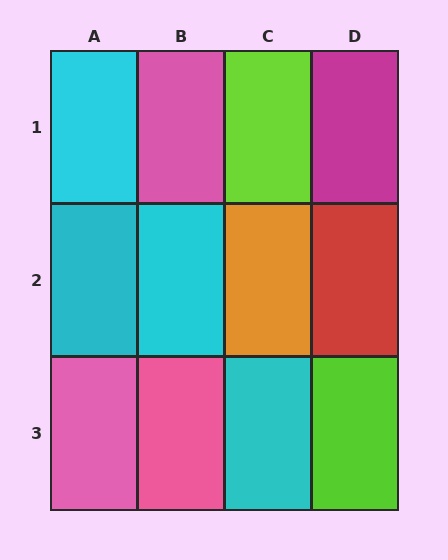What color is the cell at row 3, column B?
Pink.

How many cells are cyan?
4 cells are cyan.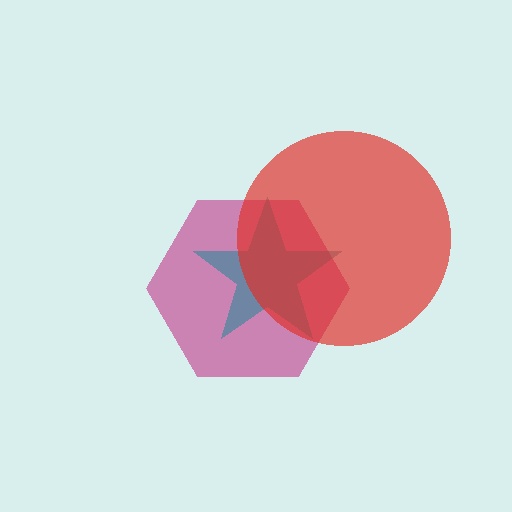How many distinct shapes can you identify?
There are 3 distinct shapes: a magenta hexagon, a teal star, a red circle.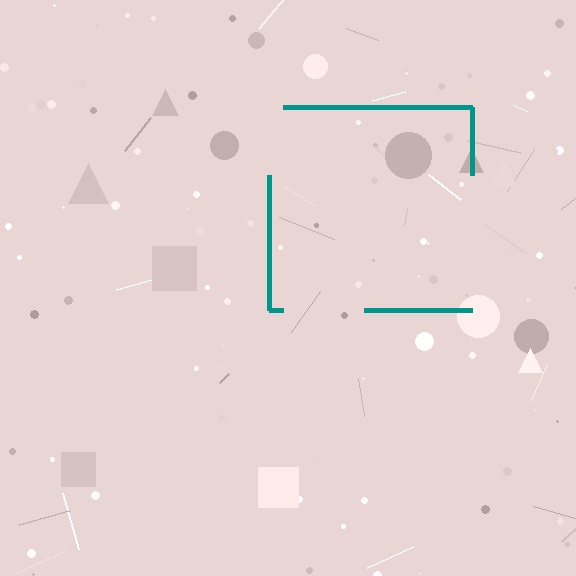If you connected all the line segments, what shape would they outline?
They would outline a square.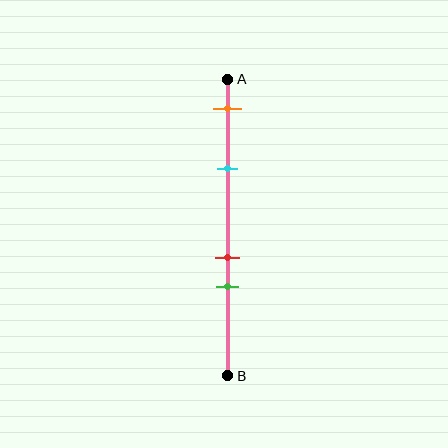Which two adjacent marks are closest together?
The red and green marks are the closest adjacent pair.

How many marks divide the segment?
There are 4 marks dividing the segment.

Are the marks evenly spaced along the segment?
No, the marks are not evenly spaced.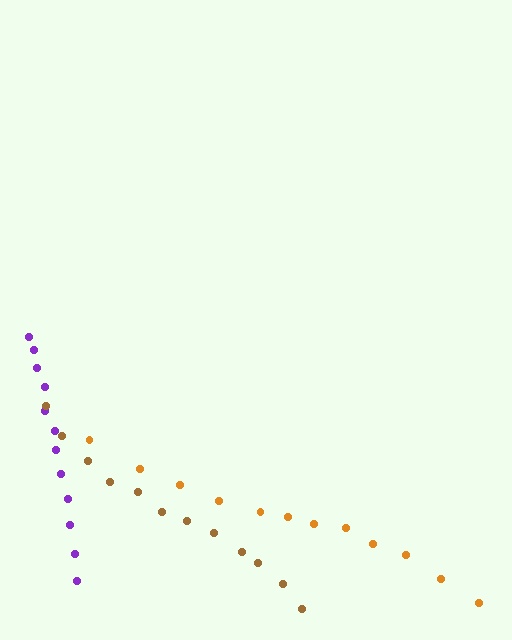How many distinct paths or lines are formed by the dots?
There are 3 distinct paths.